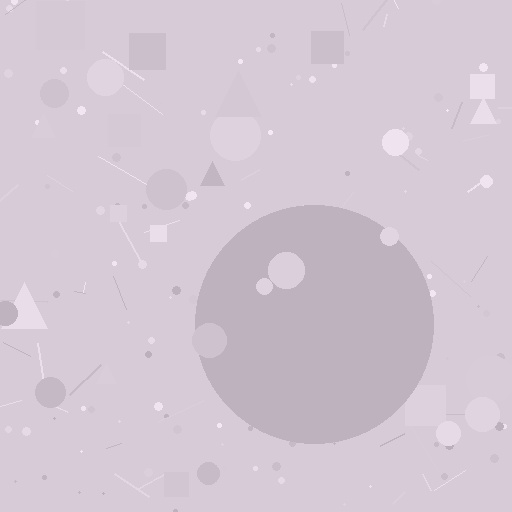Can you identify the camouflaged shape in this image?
The camouflaged shape is a circle.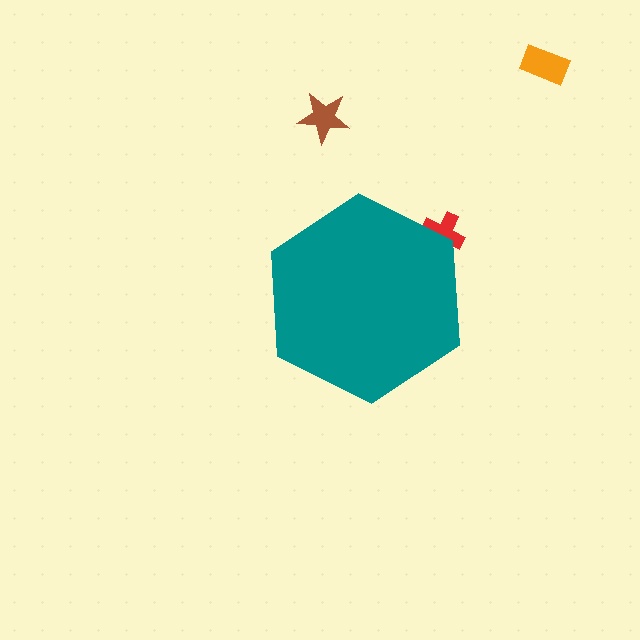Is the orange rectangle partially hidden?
No, the orange rectangle is fully visible.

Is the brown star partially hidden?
No, the brown star is fully visible.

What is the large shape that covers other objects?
A teal hexagon.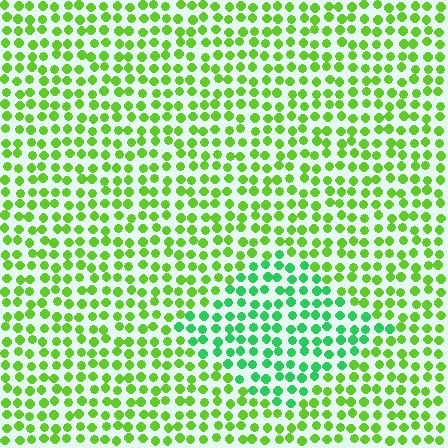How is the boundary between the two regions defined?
The boundary is defined purely by a slight shift in hue (about 40 degrees). Spacing, size, and orientation are identical on both sides.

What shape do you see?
I see a diamond.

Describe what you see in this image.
The image is filled with small lime elements in a uniform arrangement. A diamond-shaped region is visible where the elements are tinted to a slightly different hue, forming a subtle color boundary.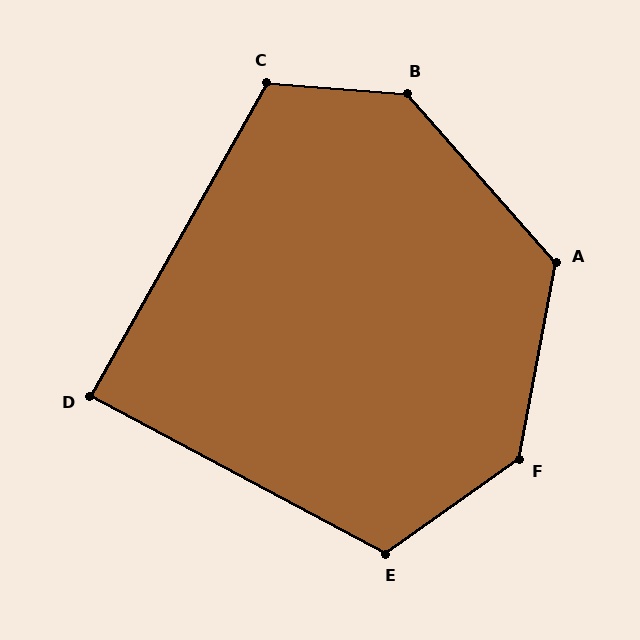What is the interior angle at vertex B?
Approximately 135 degrees (obtuse).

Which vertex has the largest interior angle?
F, at approximately 136 degrees.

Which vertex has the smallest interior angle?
D, at approximately 89 degrees.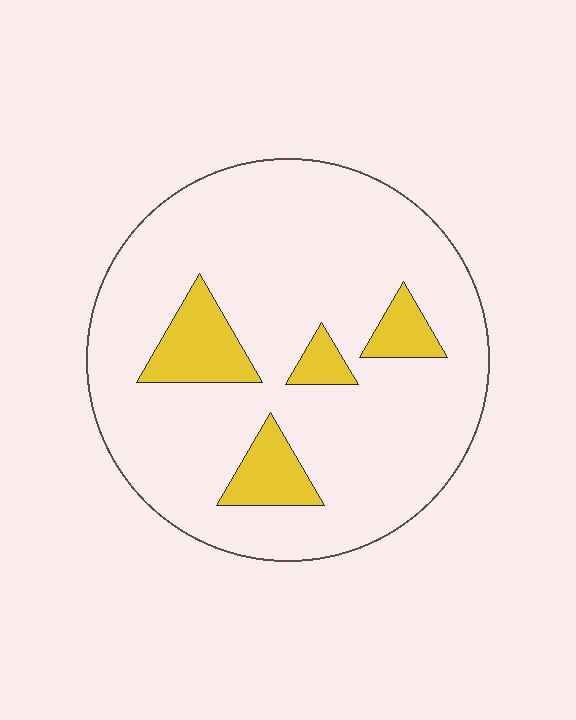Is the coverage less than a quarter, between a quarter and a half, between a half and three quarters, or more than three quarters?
Less than a quarter.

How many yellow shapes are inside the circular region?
4.